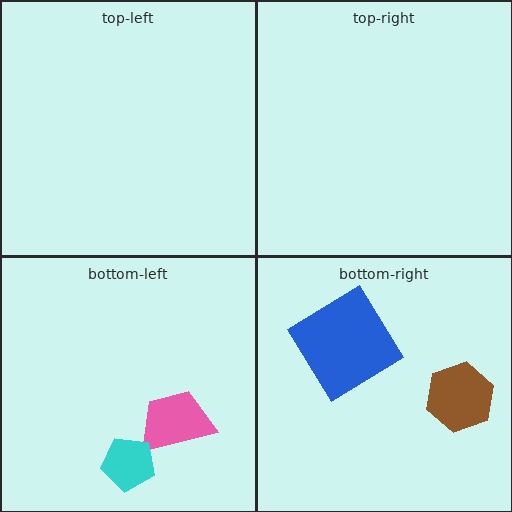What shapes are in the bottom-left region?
The pink trapezoid, the cyan pentagon.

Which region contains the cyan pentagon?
The bottom-left region.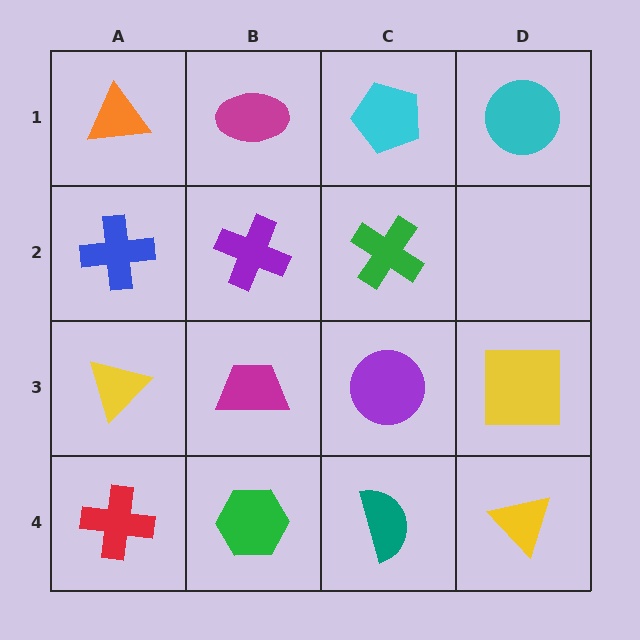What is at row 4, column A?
A red cross.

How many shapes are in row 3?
4 shapes.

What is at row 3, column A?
A yellow triangle.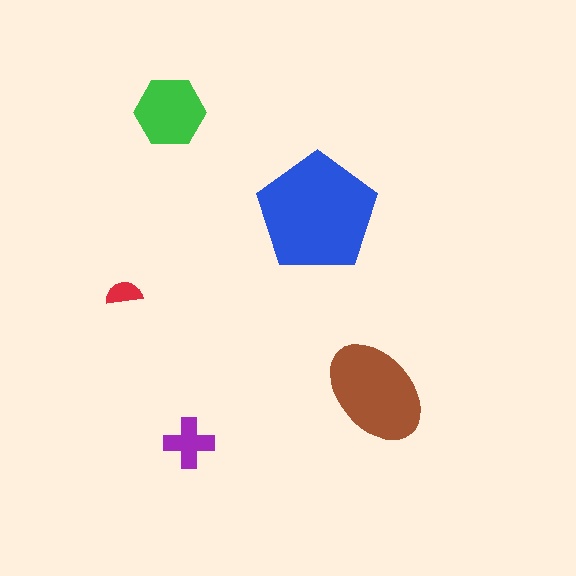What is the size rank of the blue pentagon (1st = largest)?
1st.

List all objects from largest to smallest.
The blue pentagon, the brown ellipse, the green hexagon, the purple cross, the red semicircle.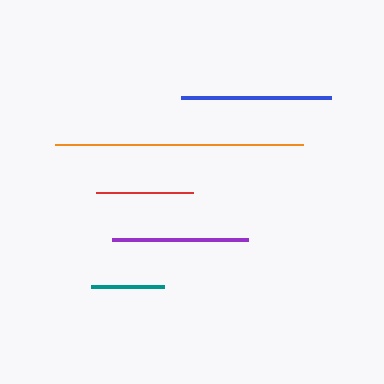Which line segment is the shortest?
The teal line is the shortest at approximately 73 pixels.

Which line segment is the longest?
The orange line is the longest at approximately 248 pixels.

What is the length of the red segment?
The red segment is approximately 97 pixels long.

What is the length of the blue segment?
The blue segment is approximately 150 pixels long.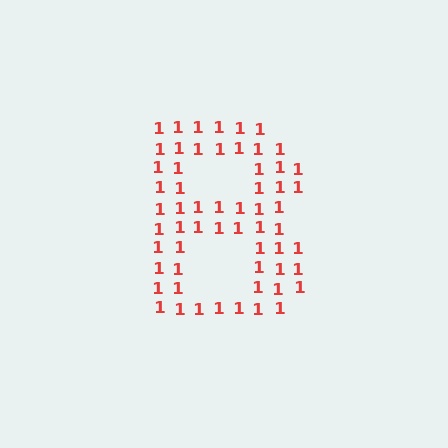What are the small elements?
The small elements are digit 1's.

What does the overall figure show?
The overall figure shows the letter B.